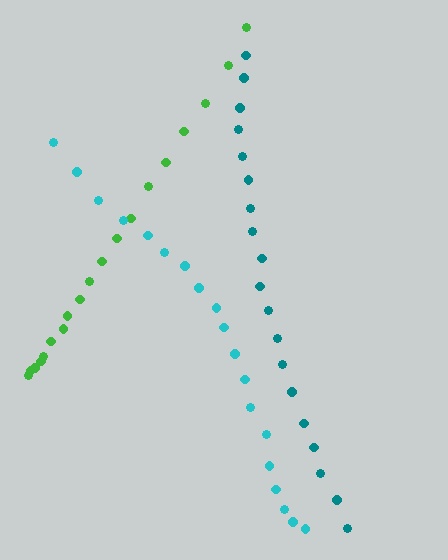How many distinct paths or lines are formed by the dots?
There are 3 distinct paths.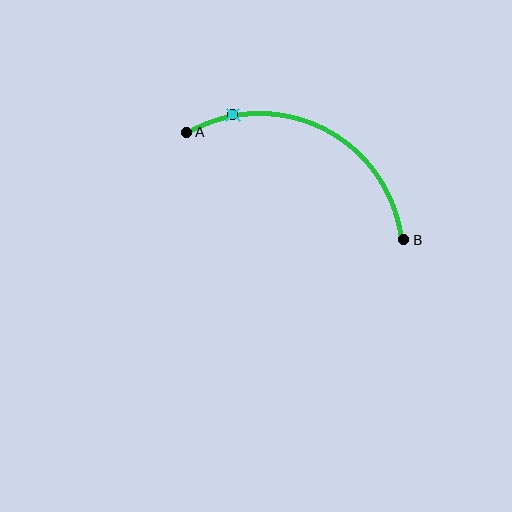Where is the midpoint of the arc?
The arc midpoint is the point on the curve farthest from the straight line joining A and B. It sits above that line.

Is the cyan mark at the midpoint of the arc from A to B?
No. The cyan mark lies on the arc but is closer to endpoint A. The arc midpoint would be at the point on the curve equidistant along the arc from both A and B.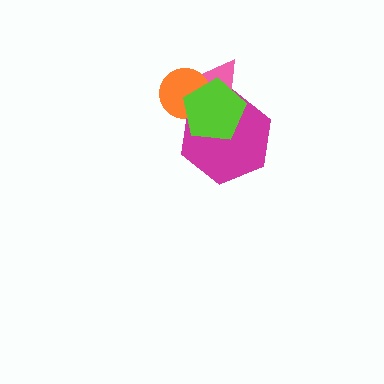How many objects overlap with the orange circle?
3 objects overlap with the orange circle.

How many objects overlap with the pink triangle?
3 objects overlap with the pink triangle.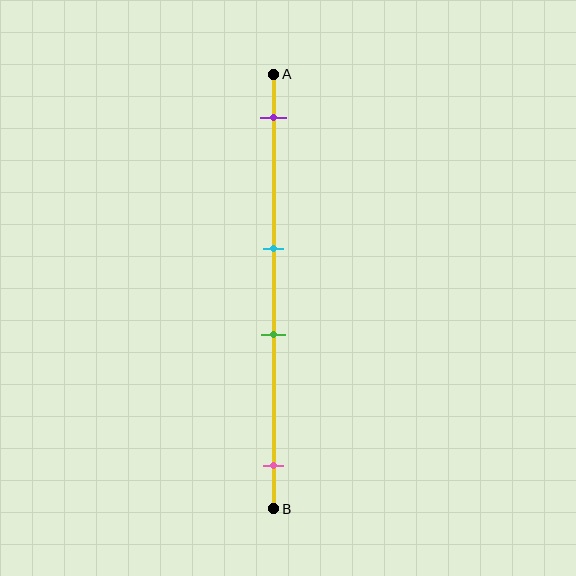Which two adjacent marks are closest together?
The cyan and green marks are the closest adjacent pair.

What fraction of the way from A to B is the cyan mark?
The cyan mark is approximately 40% (0.4) of the way from A to B.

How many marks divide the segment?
There are 4 marks dividing the segment.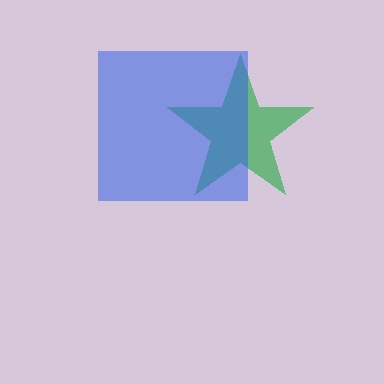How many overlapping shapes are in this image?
There are 2 overlapping shapes in the image.